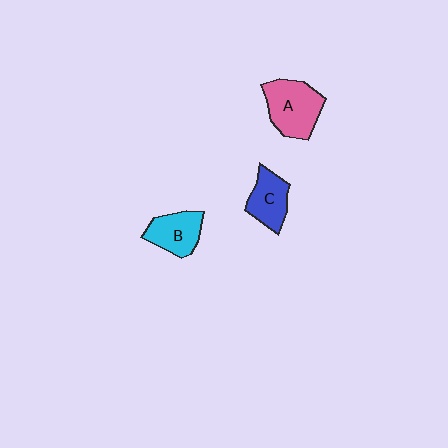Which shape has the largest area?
Shape A (pink).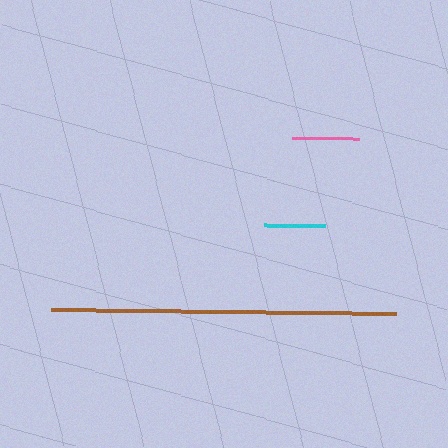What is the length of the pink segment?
The pink segment is approximately 67 pixels long.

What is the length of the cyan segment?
The cyan segment is approximately 61 pixels long.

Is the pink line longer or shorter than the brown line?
The brown line is longer than the pink line.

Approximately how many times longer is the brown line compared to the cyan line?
The brown line is approximately 5.7 times the length of the cyan line.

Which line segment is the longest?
The brown line is the longest at approximately 344 pixels.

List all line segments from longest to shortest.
From longest to shortest: brown, pink, cyan.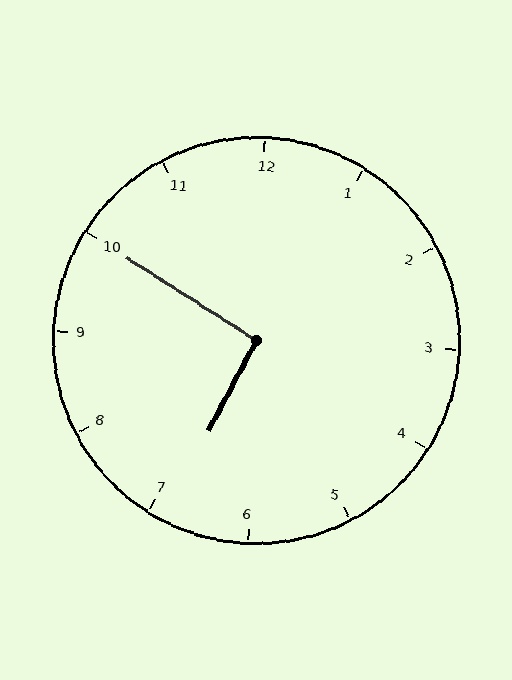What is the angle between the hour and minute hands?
Approximately 95 degrees.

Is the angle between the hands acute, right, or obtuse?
It is right.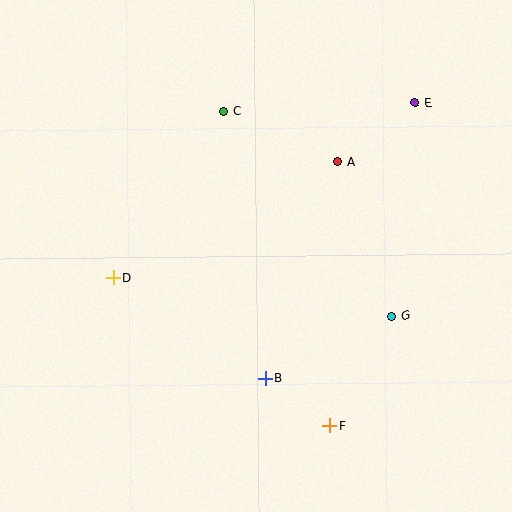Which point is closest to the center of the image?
Point B at (266, 378) is closest to the center.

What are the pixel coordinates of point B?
Point B is at (266, 378).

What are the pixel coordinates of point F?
Point F is at (329, 426).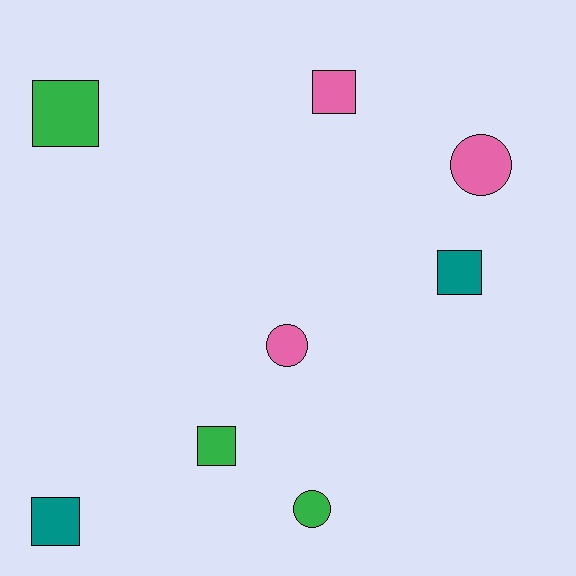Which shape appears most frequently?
Square, with 5 objects.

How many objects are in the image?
There are 8 objects.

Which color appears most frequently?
Pink, with 3 objects.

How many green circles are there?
There is 1 green circle.